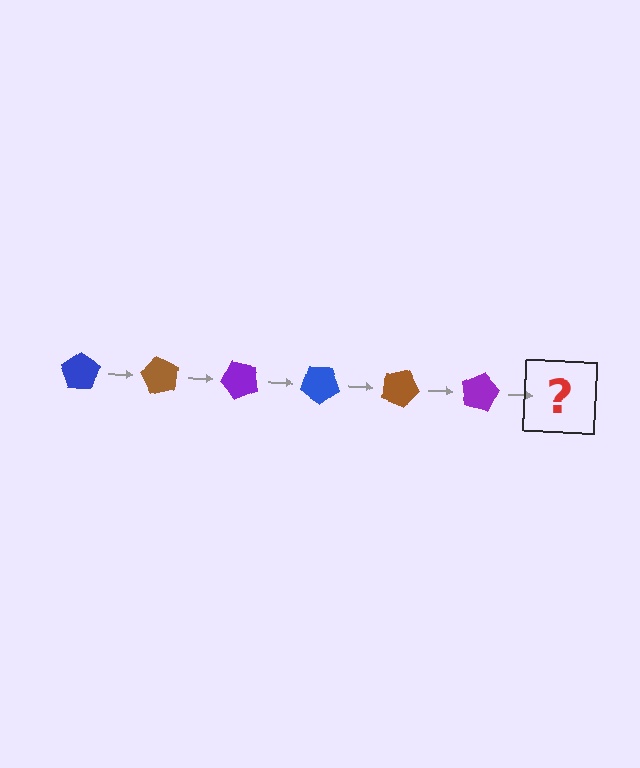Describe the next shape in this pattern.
It should be a blue pentagon, rotated 360 degrees from the start.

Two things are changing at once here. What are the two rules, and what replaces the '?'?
The two rules are that it rotates 60 degrees each step and the color cycles through blue, brown, and purple. The '?' should be a blue pentagon, rotated 360 degrees from the start.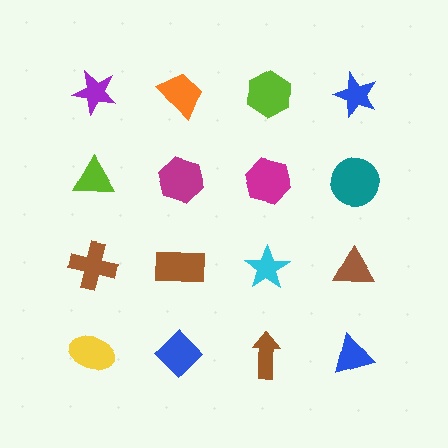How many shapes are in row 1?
4 shapes.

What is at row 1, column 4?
A blue star.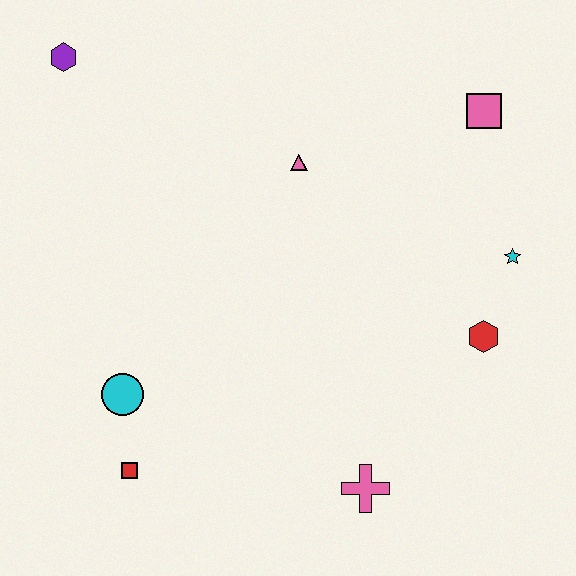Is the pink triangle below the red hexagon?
No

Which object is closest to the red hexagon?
The cyan star is closest to the red hexagon.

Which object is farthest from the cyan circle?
The pink square is farthest from the cyan circle.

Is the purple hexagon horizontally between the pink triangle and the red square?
No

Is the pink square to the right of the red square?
Yes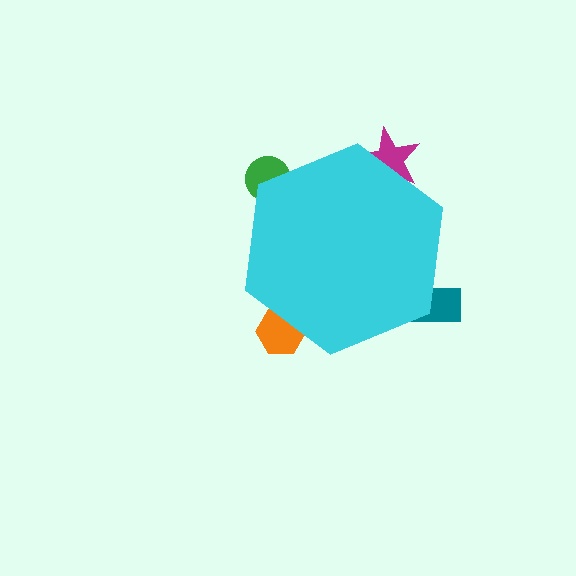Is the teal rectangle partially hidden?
Yes, the teal rectangle is partially hidden behind the cyan hexagon.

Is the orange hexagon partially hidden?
Yes, the orange hexagon is partially hidden behind the cyan hexagon.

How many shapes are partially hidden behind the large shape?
4 shapes are partially hidden.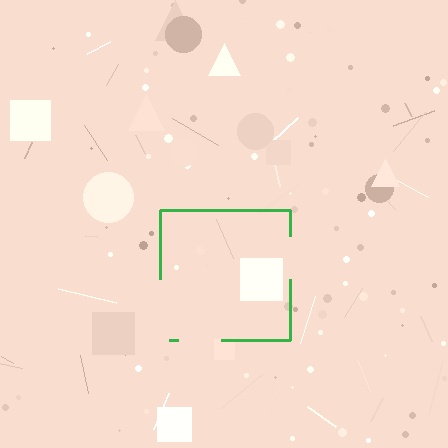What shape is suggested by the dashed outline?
The dashed outline suggests a square.